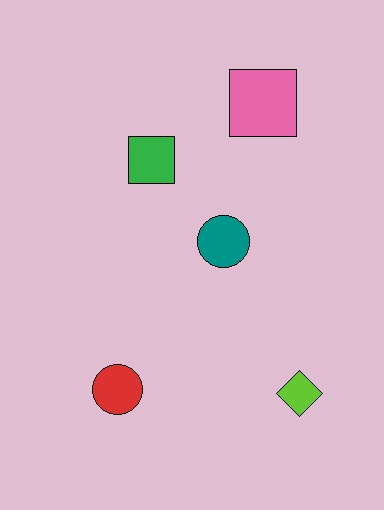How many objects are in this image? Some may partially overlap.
There are 5 objects.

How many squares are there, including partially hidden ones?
There are 2 squares.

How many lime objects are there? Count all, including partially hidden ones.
There is 1 lime object.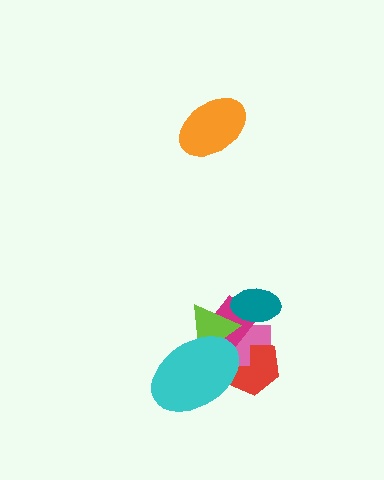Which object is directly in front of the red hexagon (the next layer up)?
The pink cross is directly in front of the red hexagon.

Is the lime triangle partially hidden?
Yes, it is partially covered by another shape.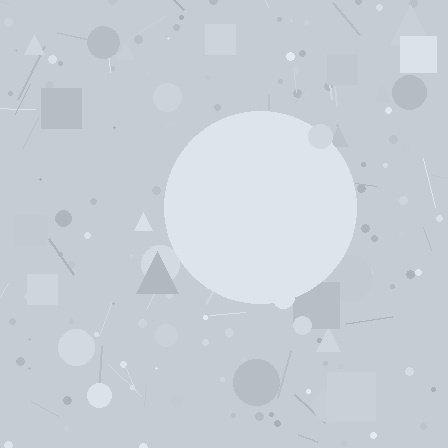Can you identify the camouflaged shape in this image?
The camouflaged shape is a circle.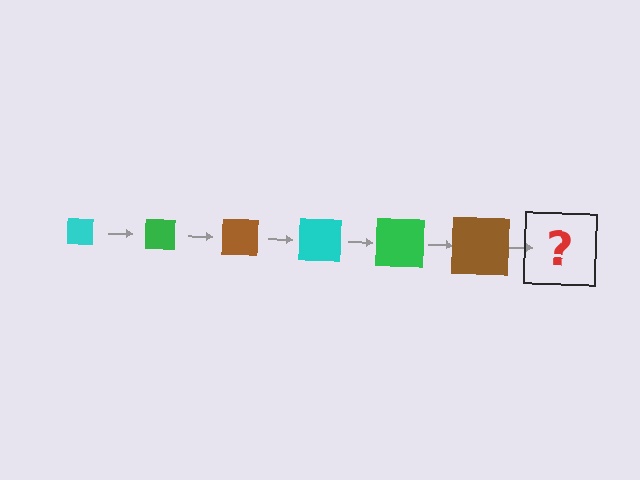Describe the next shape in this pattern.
It should be a cyan square, larger than the previous one.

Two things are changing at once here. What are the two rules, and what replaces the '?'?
The two rules are that the square grows larger each step and the color cycles through cyan, green, and brown. The '?' should be a cyan square, larger than the previous one.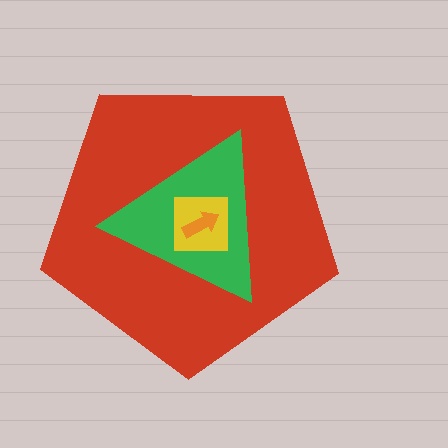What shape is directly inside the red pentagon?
The green triangle.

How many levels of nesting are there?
4.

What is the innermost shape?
The orange arrow.